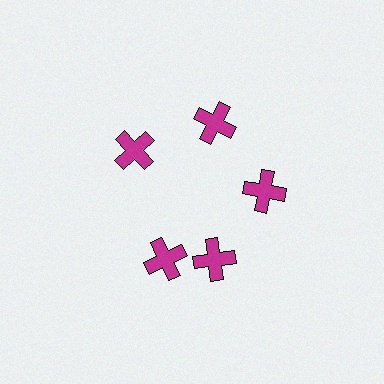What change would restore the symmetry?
The symmetry would be restored by rotating it back into even spacing with its neighbors so that all 5 crosses sit at equal angles and equal distance from the center.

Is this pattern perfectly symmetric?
No. The 5 magenta crosses are arranged in a ring, but one element near the 8 o'clock position is rotated out of alignment along the ring, breaking the 5-fold rotational symmetry.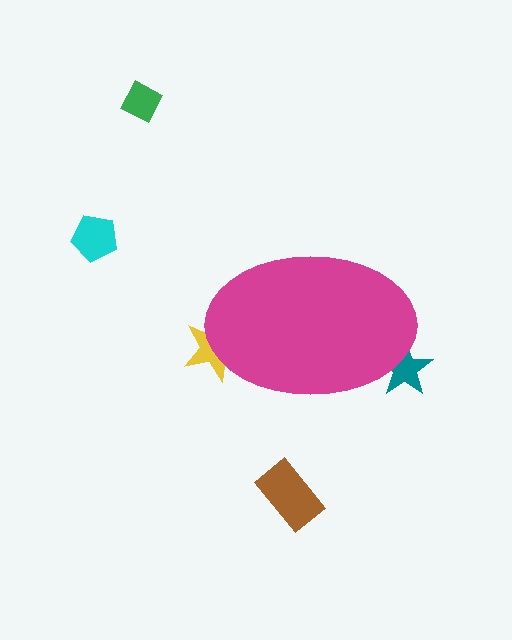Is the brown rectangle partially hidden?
No, the brown rectangle is fully visible.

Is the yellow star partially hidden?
Yes, the yellow star is partially hidden behind the magenta ellipse.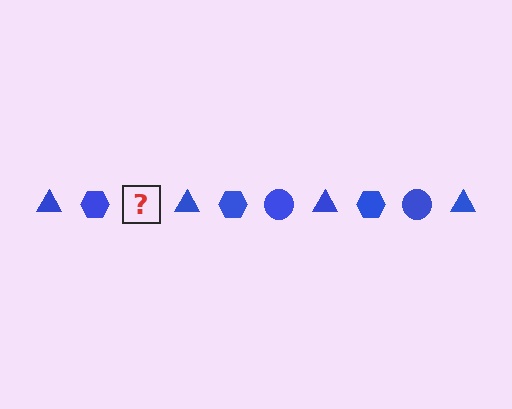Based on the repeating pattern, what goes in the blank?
The blank should be a blue circle.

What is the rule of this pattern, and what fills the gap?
The rule is that the pattern cycles through triangle, hexagon, circle shapes in blue. The gap should be filled with a blue circle.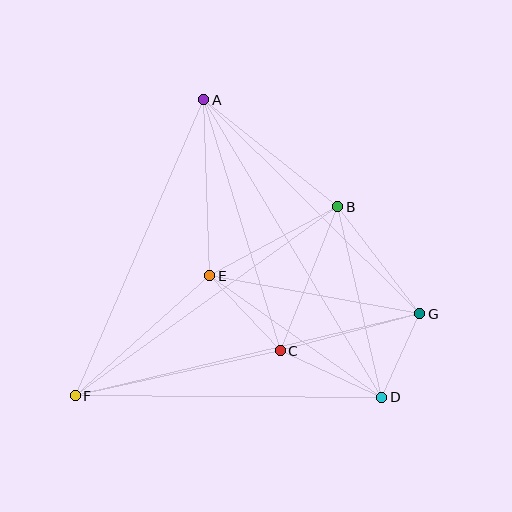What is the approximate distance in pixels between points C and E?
The distance between C and E is approximately 103 pixels.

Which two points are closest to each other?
Points D and G are closest to each other.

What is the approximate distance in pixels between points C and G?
The distance between C and G is approximately 144 pixels.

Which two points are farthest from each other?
Points F and G are farthest from each other.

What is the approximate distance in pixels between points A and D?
The distance between A and D is approximately 346 pixels.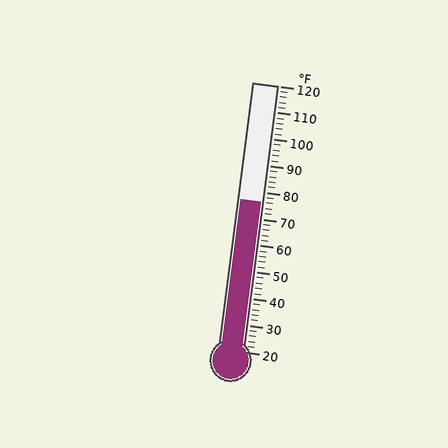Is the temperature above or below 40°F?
The temperature is above 40°F.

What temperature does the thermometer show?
The thermometer shows approximately 76°F.